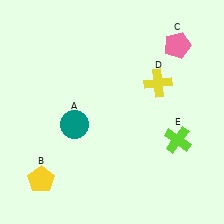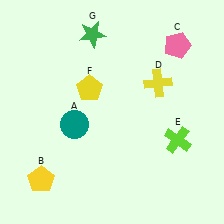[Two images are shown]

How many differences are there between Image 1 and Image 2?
There are 2 differences between the two images.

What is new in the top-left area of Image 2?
A yellow pentagon (F) was added in the top-left area of Image 2.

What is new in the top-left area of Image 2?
A green star (G) was added in the top-left area of Image 2.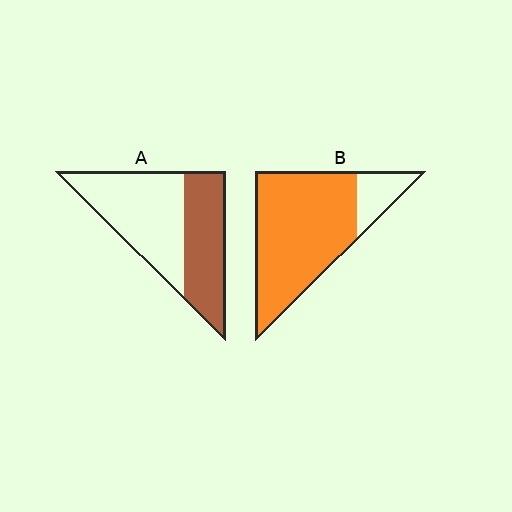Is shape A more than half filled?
No.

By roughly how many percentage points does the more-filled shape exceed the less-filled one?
By roughly 40 percentage points (B over A).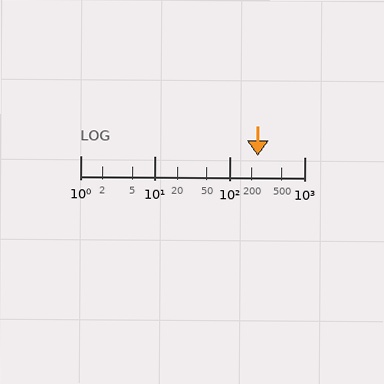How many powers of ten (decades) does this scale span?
The scale spans 3 decades, from 1 to 1000.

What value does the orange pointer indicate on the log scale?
The pointer indicates approximately 240.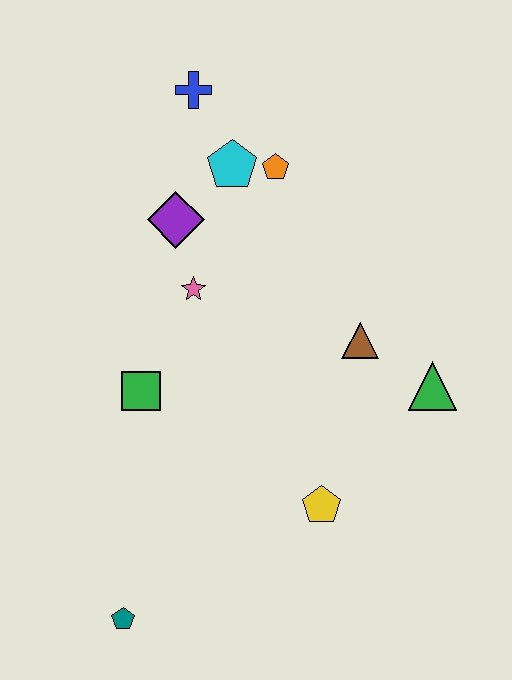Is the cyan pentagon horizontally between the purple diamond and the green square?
No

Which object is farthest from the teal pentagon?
The blue cross is farthest from the teal pentagon.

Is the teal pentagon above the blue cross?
No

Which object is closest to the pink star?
The purple diamond is closest to the pink star.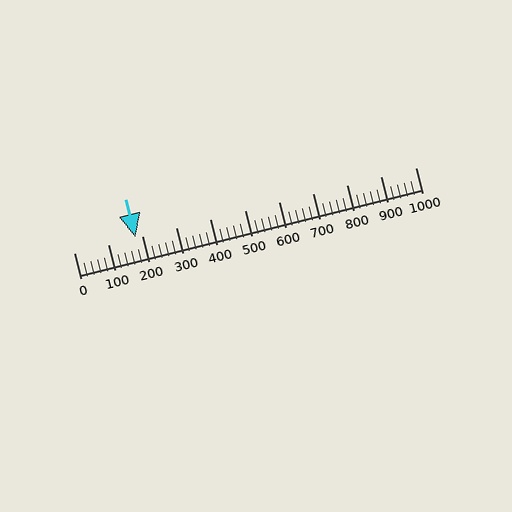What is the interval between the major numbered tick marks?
The major tick marks are spaced 100 units apart.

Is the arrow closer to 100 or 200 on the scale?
The arrow is closer to 200.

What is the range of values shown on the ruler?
The ruler shows values from 0 to 1000.